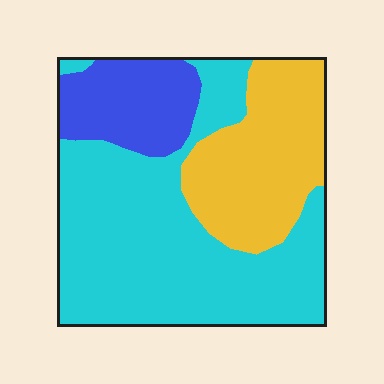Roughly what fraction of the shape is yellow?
Yellow takes up about one quarter (1/4) of the shape.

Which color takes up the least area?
Blue, at roughly 15%.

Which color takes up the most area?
Cyan, at roughly 55%.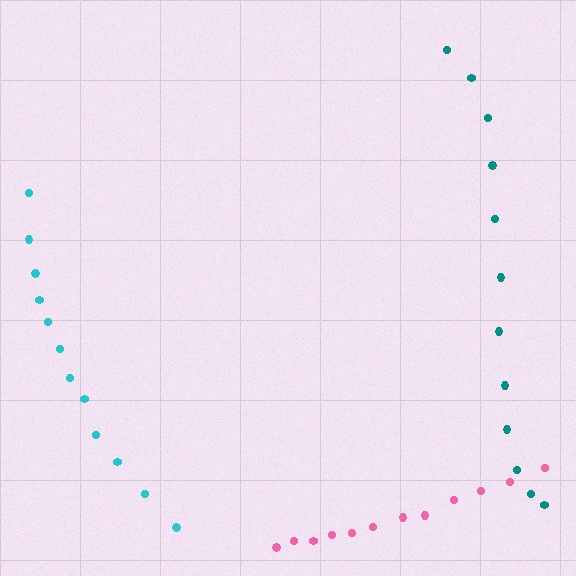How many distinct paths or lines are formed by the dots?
There are 3 distinct paths.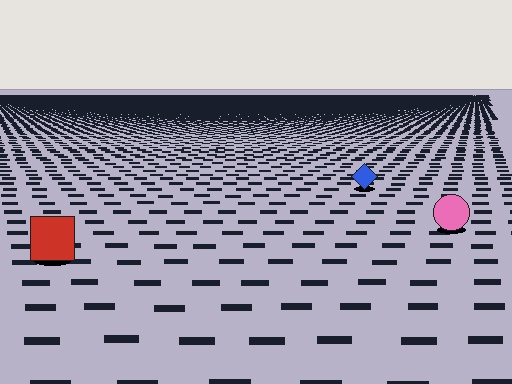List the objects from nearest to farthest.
From nearest to farthest: the red square, the pink circle, the blue diamond.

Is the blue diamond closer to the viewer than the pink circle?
No. The pink circle is closer — you can tell from the texture gradient: the ground texture is coarser near it.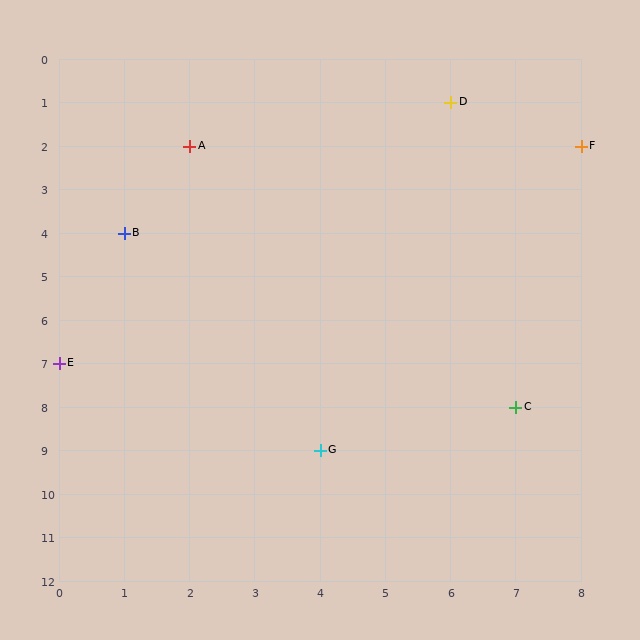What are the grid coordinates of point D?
Point D is at grid coordinates (6, 1).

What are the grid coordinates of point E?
Point E is at grid coordinates (0, 7).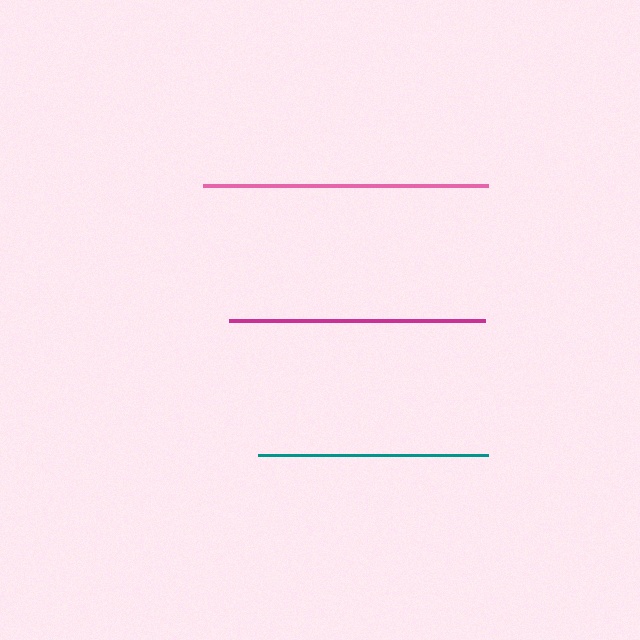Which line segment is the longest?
The pink line is the longest at approximately 285 pixels.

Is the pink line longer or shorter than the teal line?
The pink line is longer than the teal line.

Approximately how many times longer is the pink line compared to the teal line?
The pink line is approximately 1.2 times the length of the teal line.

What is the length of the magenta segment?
The magenta segment is approximately 256 pixels long.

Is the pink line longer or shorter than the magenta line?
The pink line is longer than the magenta line.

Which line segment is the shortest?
The teal line is the shortest at approximately 229 pixels.